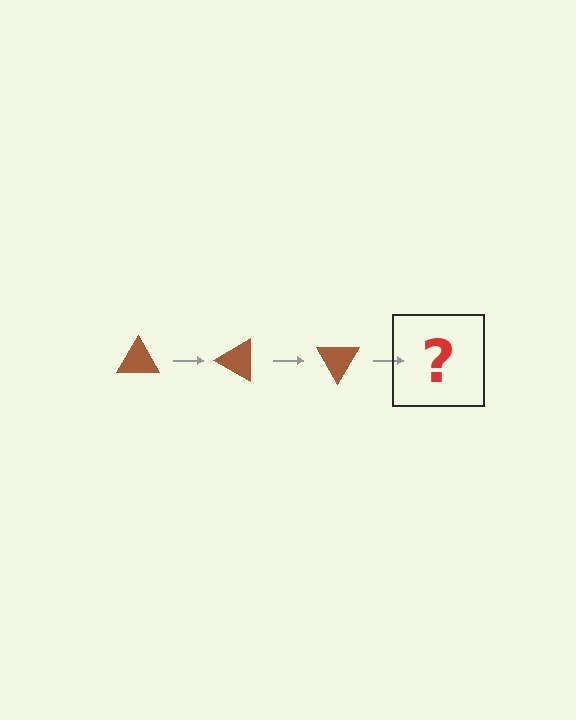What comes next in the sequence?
The next element should be a brown triangle rotated 90 degrees.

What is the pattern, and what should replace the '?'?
The pattern is that the triangle rotates 30 degrees each step. The '?' should be a brown triangle rotated 90 degrees.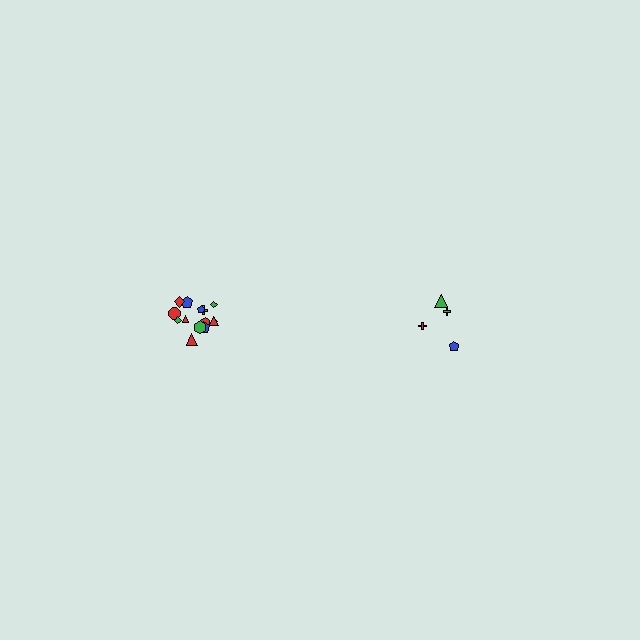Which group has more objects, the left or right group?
The left group.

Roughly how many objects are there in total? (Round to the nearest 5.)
Roughly 20 objects in total.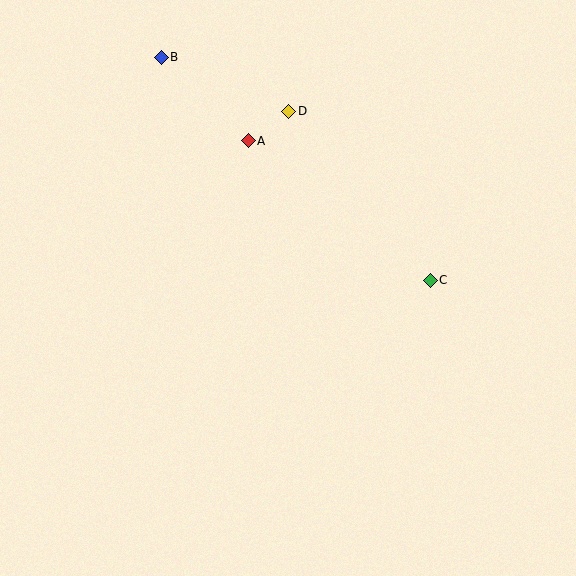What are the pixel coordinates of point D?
Point D is at (289, 111).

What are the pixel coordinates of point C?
Point C is at (430, 280).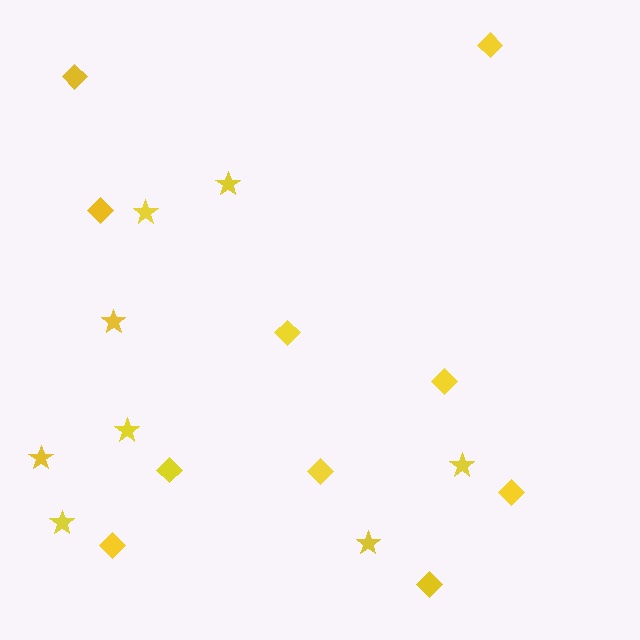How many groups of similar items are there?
There are 2 groups: one group of stars (8) and one group of diamonds (10).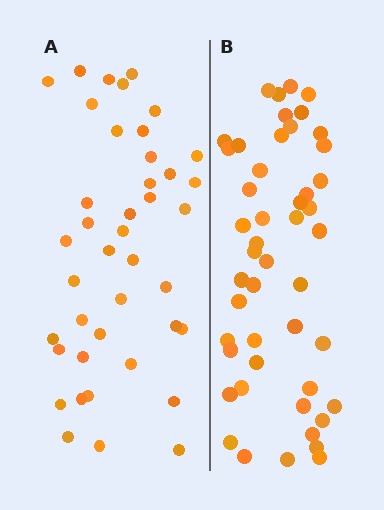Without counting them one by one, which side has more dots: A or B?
Region B (the right region) has more dots.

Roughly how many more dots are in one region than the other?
Region B has roughly 8 or so more dots than region A.